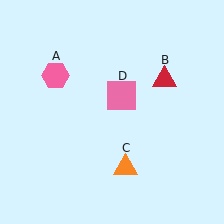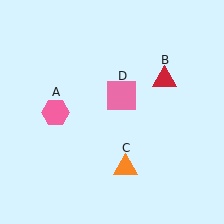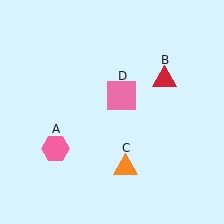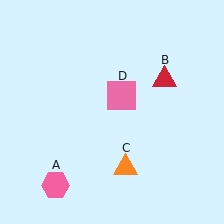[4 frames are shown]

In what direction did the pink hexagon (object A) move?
The pink hexagon (object A) moved down.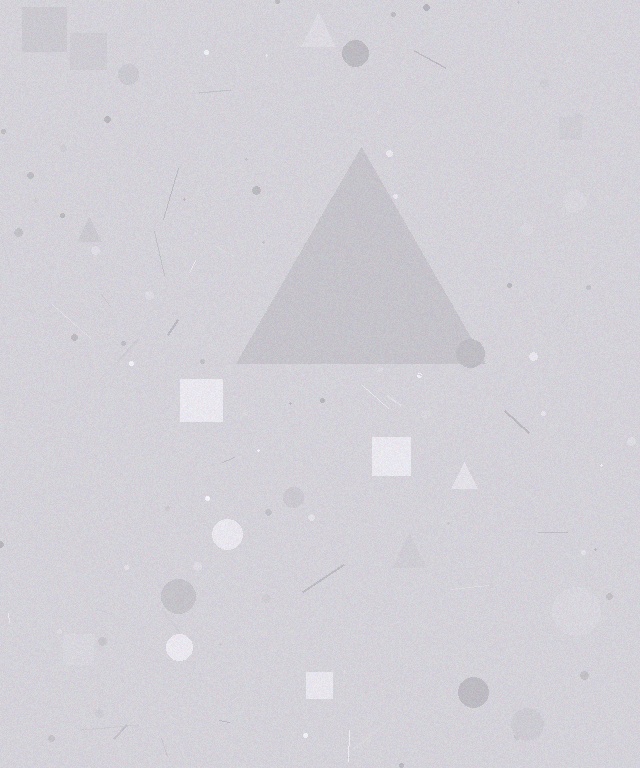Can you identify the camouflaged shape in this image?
The camouflaged shape is a triangle.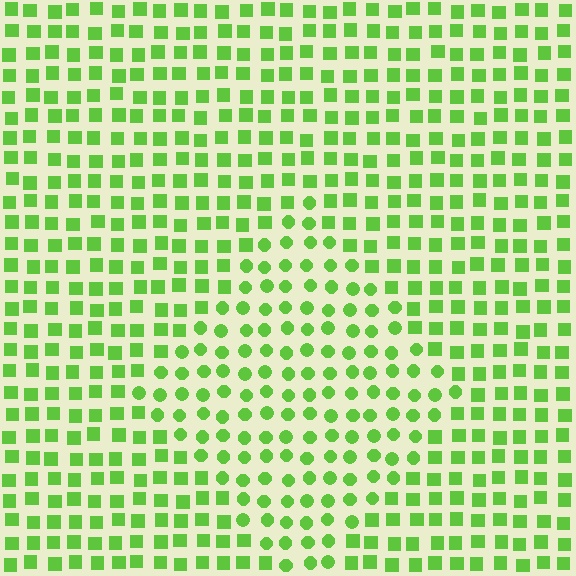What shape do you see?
I see a diamond.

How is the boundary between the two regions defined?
The boundary is defined by a change in element shape: circles inside vs. squares outside. All elements share the same color and spacing.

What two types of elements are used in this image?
The image uses circles inside the diamond region and squares outside it.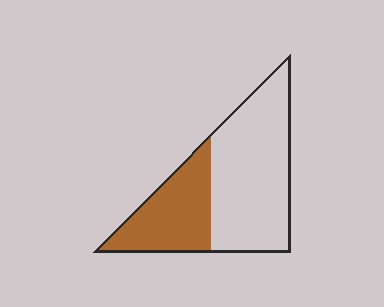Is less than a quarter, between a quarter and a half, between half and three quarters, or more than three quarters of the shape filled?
Between a quarter and a half.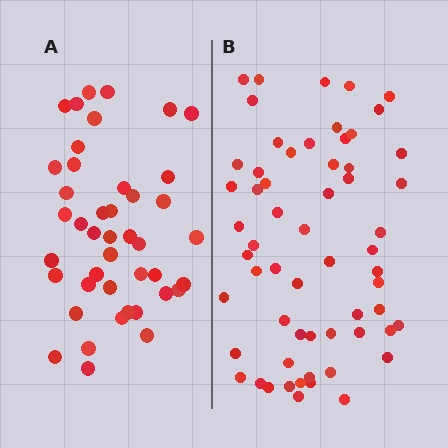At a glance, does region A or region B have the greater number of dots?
Region B (the right region) has more dots.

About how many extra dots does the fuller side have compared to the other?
Region B has approximately 15 more dots than region A.